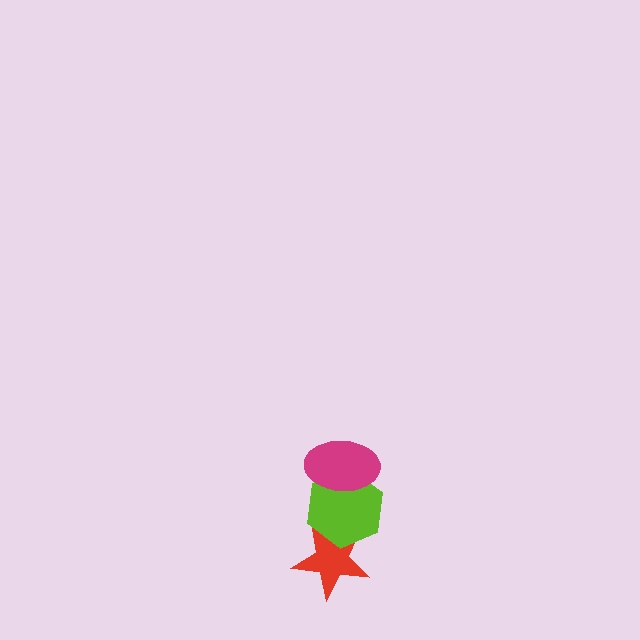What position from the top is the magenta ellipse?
The magenta ellipse is 1st from the top.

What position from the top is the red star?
The red star is 3rd from the top.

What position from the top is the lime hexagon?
The lime hexagon is 2nd from the top.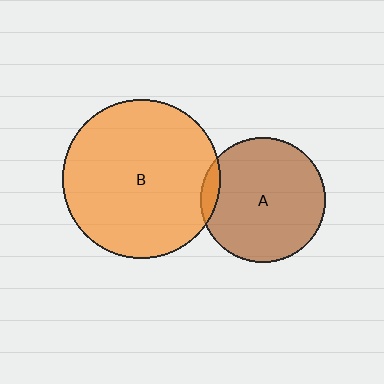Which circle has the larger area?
Circle B (orange).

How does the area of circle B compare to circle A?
Approximately 1.6 times.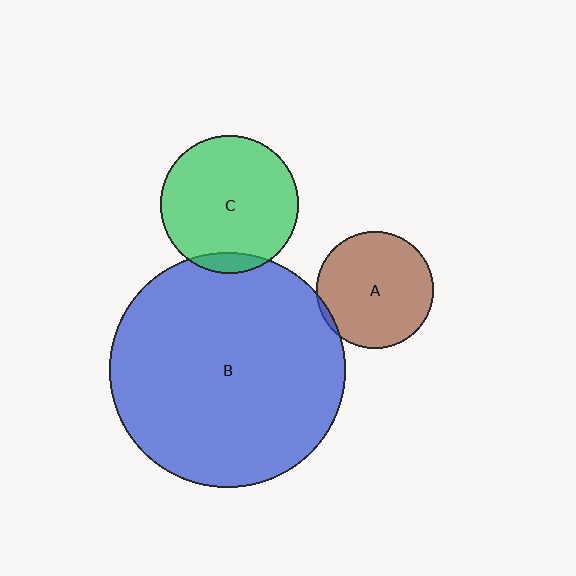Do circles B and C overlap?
Yes.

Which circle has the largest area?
Circle B (blue).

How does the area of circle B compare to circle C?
Approximately 2.9 times.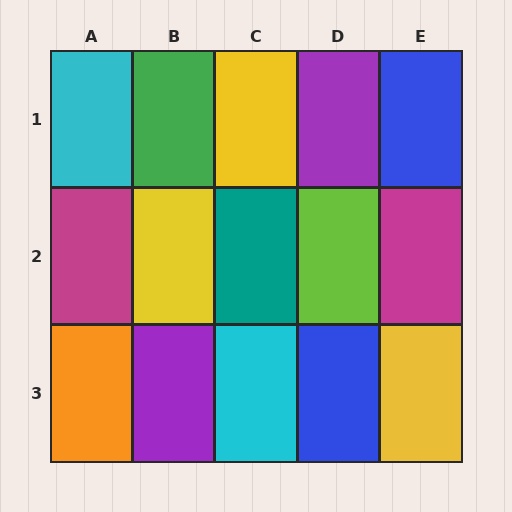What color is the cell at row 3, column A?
Orange.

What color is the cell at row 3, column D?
Blue.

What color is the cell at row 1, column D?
Purple.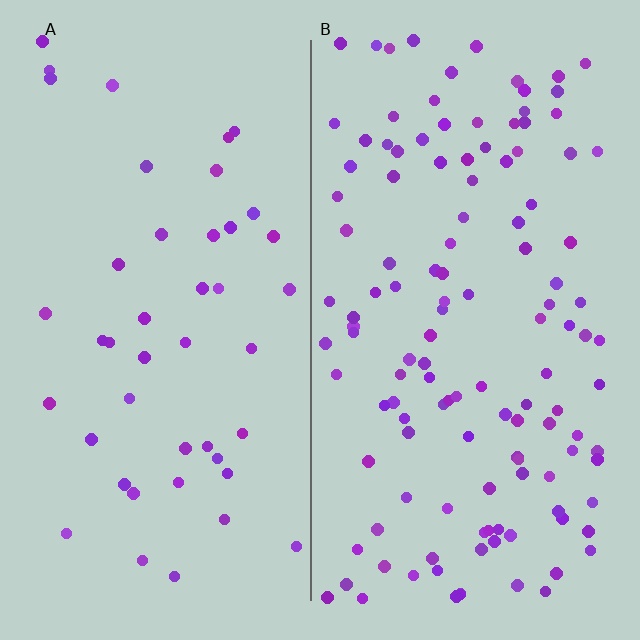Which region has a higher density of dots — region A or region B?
B (the right).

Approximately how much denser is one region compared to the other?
Approximately 2.9× — region B over region A.